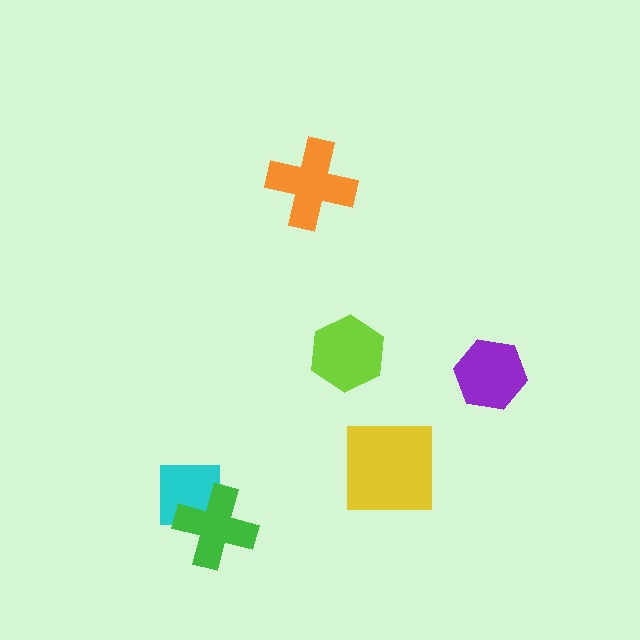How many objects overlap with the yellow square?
0 objects overlap with the yellow square.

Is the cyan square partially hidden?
Yes, it is partially covered by another shape.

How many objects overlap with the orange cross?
0 objects overlap with the orange cross.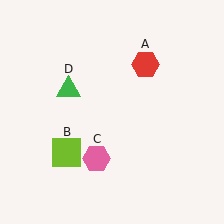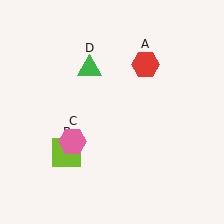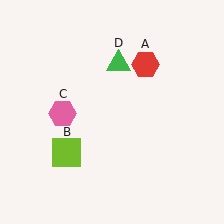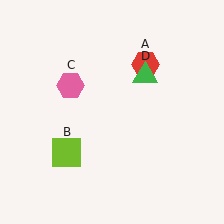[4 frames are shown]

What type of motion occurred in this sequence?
The pink hexagon (object C), green triangle (object D) rotated clockwise around the center of the scene.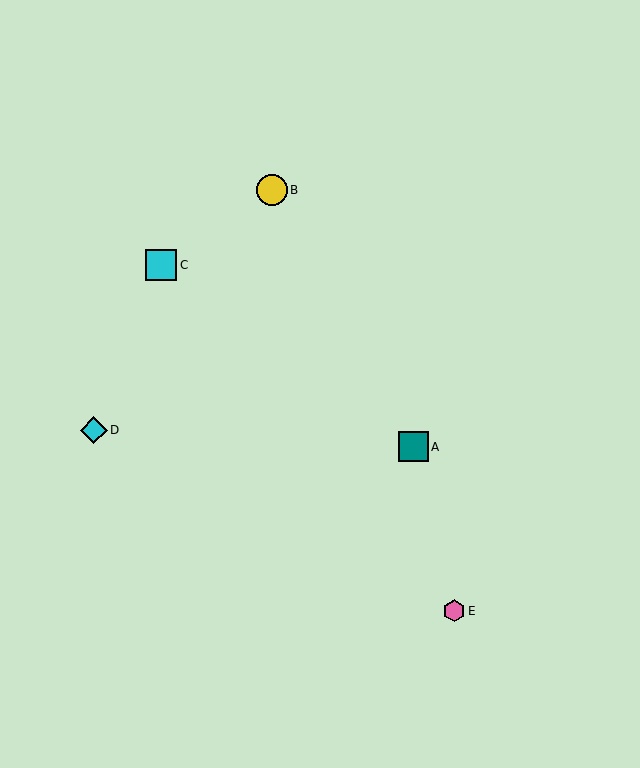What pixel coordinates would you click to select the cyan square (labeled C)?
Click at (161, 265) to select the cyan square C.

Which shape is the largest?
The cyan square (labeled C) is the largest.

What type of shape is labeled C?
Shape C is a cyan square.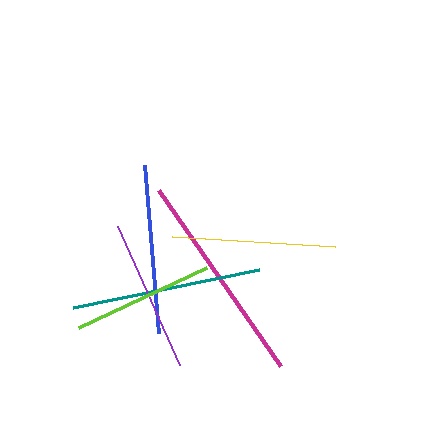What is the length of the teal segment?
The teal segment is approximately 190 pixels long.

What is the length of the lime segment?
The lime segment is approximately 142 pixels long.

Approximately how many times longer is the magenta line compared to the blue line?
The magenta line is approximately 1.3 times the length of the blue line.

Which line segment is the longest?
The magenta line is the longest at approximately 214 pixels.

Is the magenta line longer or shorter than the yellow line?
The magenta line is longer than the yellow line.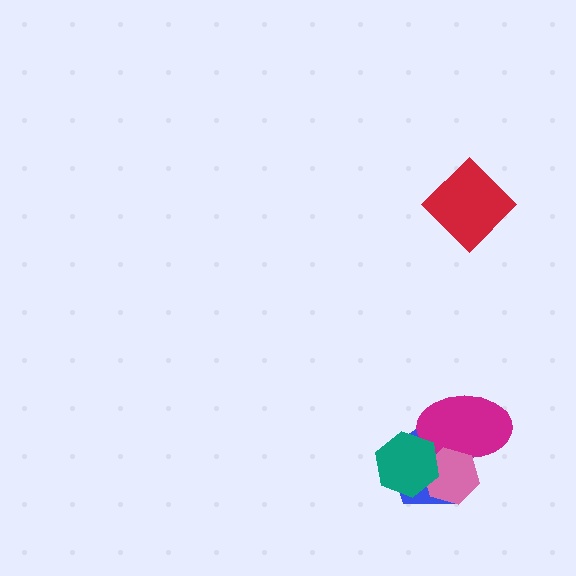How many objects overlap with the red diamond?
0 objects overlap with the red diamond.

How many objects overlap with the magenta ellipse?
3 objects overlap with the magenta ellipse.